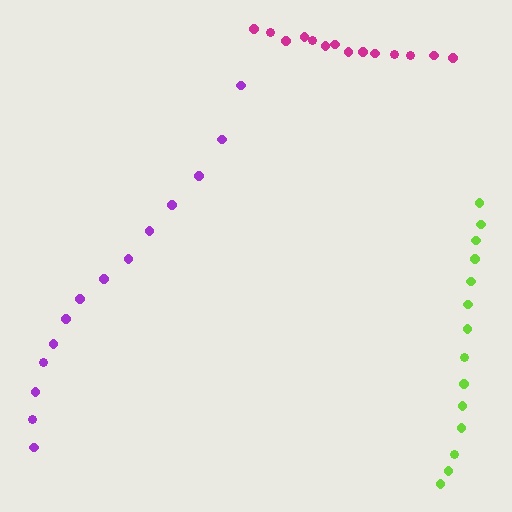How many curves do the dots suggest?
There are 3 distinct paths.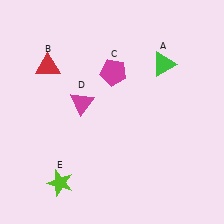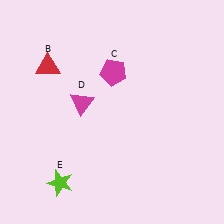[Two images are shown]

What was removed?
The green triangle (A) was removed in Image 2.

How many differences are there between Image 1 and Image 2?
There is 1 difference between the two images.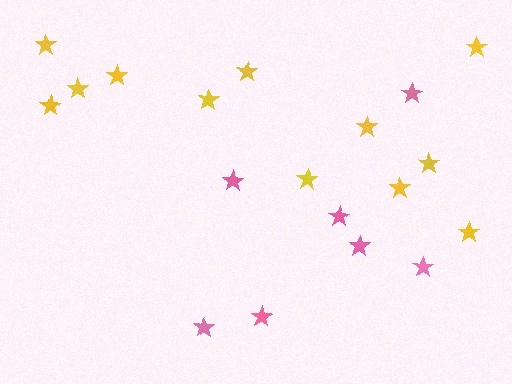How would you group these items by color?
There are 2 groups: one group of pink stars (7) and one group of yellow stars (12).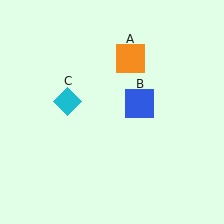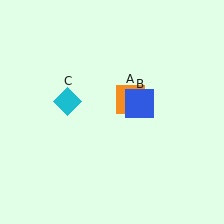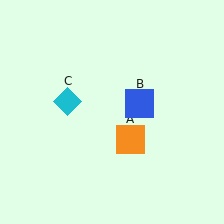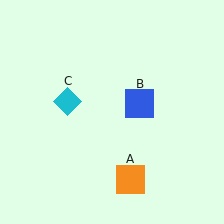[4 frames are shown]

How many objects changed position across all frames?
1 object changed position: orange square (object A).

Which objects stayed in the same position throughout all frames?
Blue square (object B) and cyan diamond (object C) remained stationary.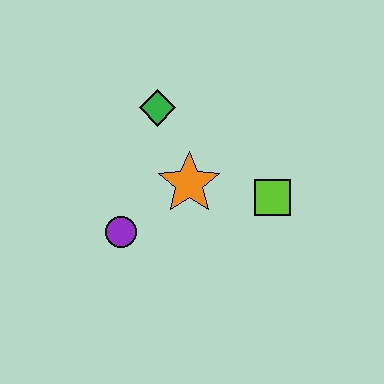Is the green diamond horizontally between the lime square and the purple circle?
Yes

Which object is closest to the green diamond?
The orange star is closest to the green diamond.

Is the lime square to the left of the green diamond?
No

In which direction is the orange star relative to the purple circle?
The orange star is to the right of the purple circle.